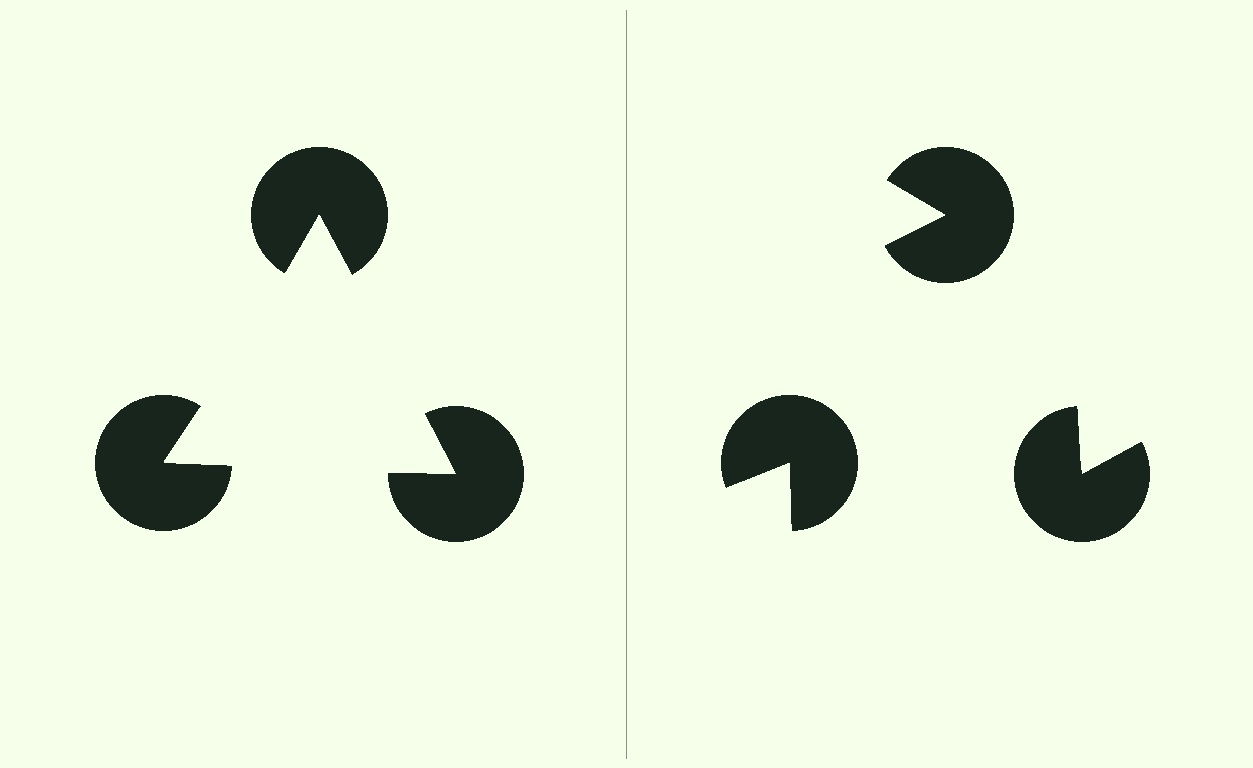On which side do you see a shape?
An illusory triangle appears on the left side. On the right side the wedge cuts are rotated, so no coherent shape forms.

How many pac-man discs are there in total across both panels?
6 — 3 on each side.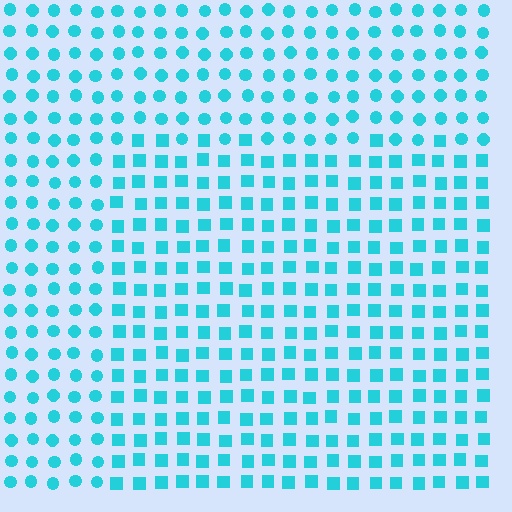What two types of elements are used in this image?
The image uses squares inside the rectangle region and circles outside it.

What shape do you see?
I see a rectangle.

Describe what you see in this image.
The image is filled with small cyan elements arranged in a uniform grid. A rectangle-shaped region contains squares, while the surrounding area contains circles. The boundary is defined purely by the change in element shape.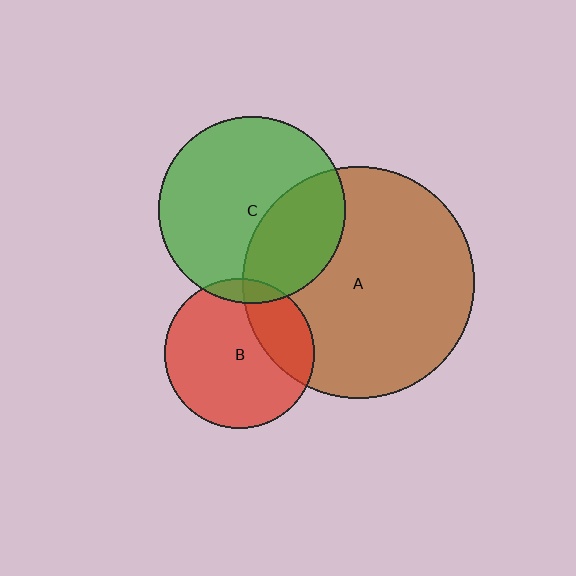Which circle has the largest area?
Circle A (brown).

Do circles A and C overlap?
Yes.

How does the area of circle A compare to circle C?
Approximately 1.5 times.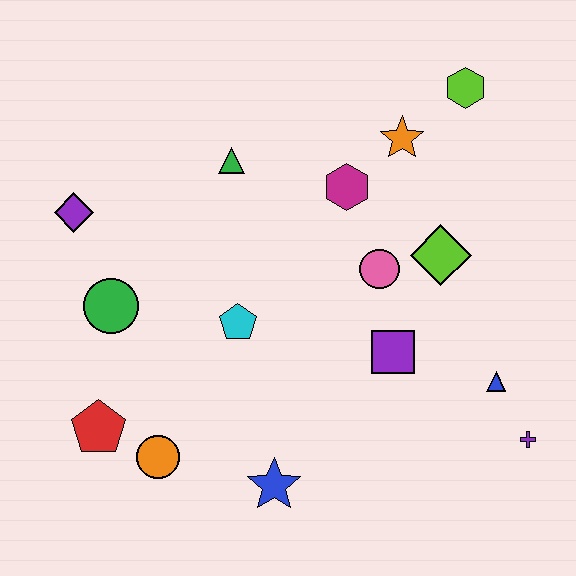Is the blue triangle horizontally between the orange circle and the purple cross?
Yes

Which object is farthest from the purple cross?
The purple diamond is farthest from the purple cross.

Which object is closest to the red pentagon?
The orange circle is closest to the red pentagon.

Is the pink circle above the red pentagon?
Yes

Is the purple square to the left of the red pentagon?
No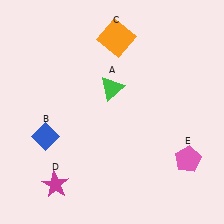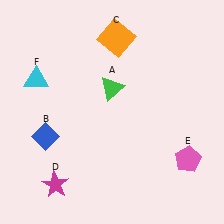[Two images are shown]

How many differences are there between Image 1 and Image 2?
There is 1 difference between the two images.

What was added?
A cyan triangle (F) was added in Image 2.